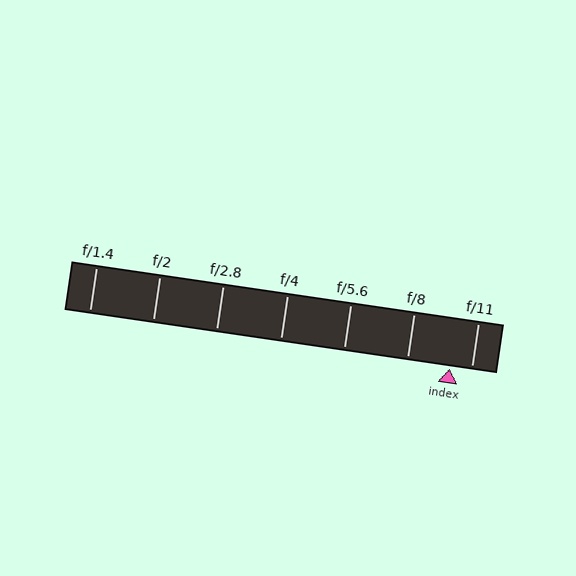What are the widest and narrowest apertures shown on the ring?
The widest aperture shown is f/1.4 and the narrowest is f/11.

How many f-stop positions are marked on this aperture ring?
There are 7 f-stop positions marked.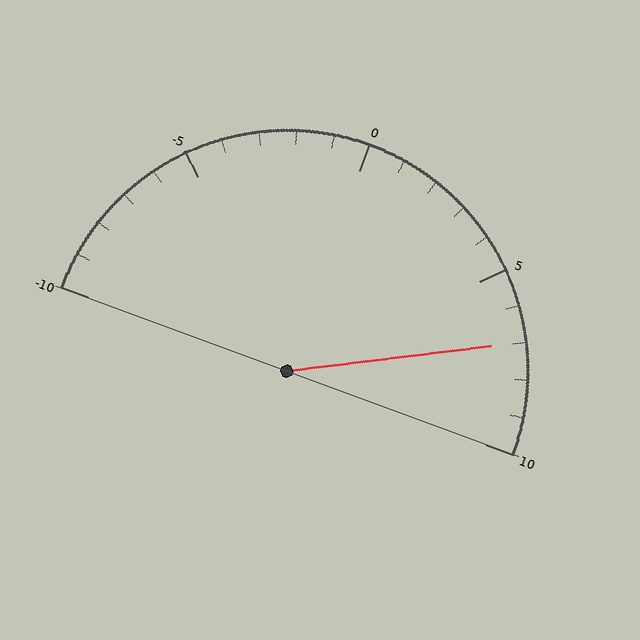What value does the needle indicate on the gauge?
The needle indicates approximately 7.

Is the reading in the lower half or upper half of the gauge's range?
The reading is in the upper half of the range (-10 to 10).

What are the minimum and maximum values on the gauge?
The gauge ranges from -10 to 10.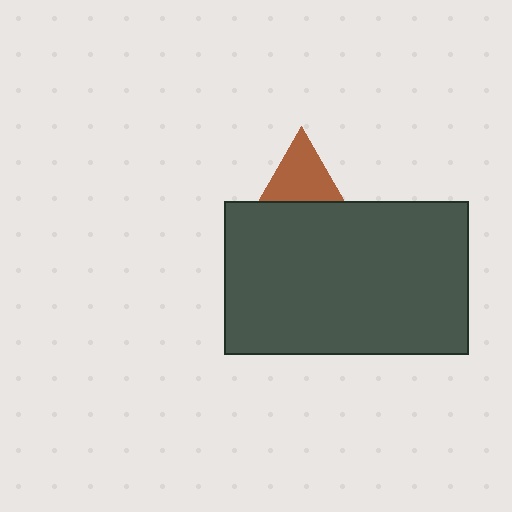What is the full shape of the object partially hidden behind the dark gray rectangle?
The partially hidden object is a brown triangle.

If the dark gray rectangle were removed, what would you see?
You would see the complete brown triangle.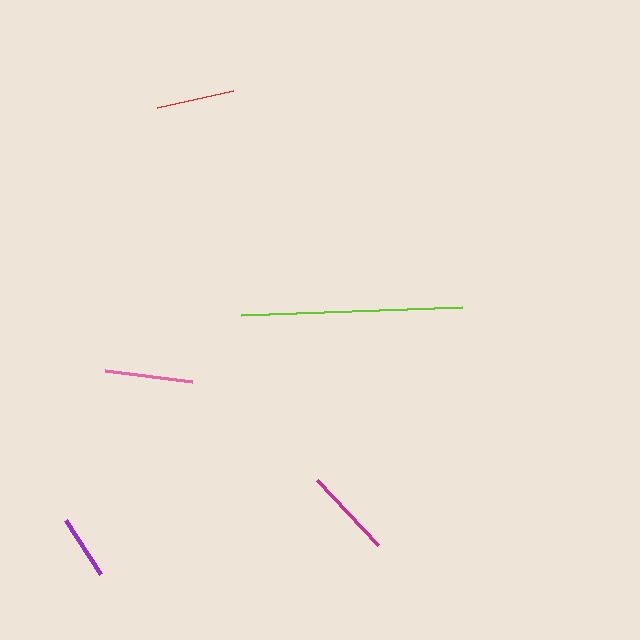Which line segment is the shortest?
The purple line is the shortest at approximately 64 pixels.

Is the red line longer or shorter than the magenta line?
The magenta line is longer than the red line.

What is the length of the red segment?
The red segment is approximately 77 pixels long.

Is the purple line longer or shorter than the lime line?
The lime line is longer than the purple line.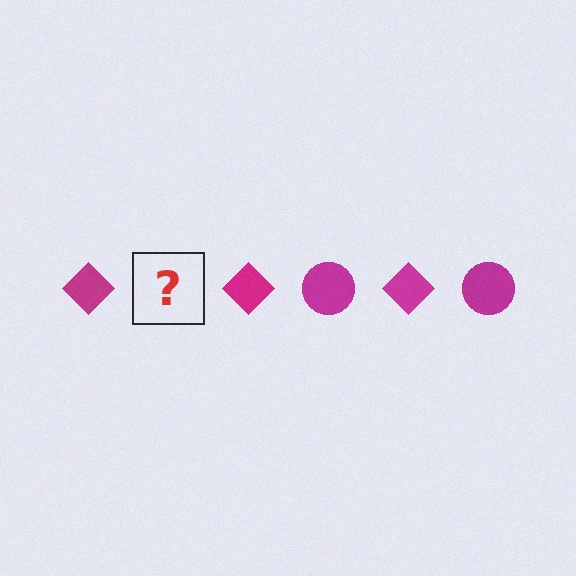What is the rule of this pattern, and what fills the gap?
The rule is that the pattern cycles through diamond, circle shapes in magenta. The gap should be filled with a magenta circle.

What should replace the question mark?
The question mark should be replaced with a magenta circle.